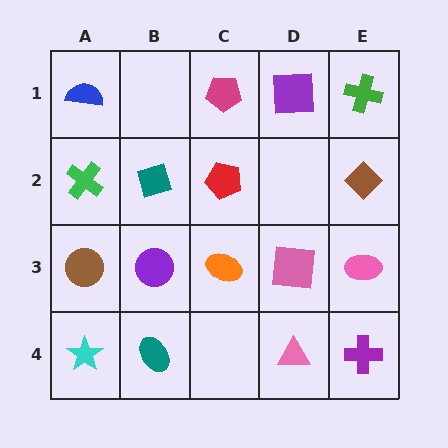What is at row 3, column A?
A brown circle.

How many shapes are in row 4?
4 shapes.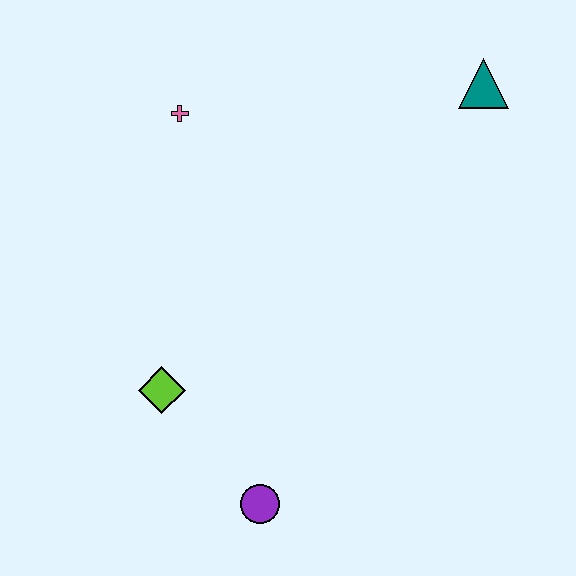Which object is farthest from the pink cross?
The purple circle is farthest from the pink cross.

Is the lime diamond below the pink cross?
Yes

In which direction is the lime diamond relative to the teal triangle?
The lime diamond is to the left of the teal triangle.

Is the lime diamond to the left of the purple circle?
Yes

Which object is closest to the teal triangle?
The pink cross is closest to the teal triangle.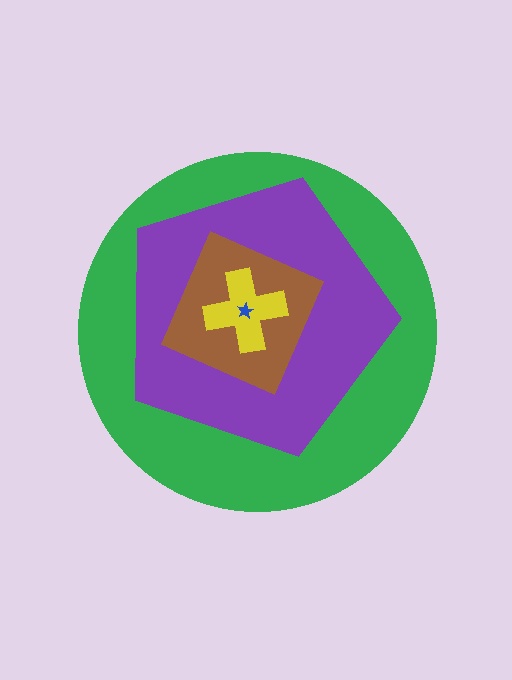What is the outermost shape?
The green circle.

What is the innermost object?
The blue star.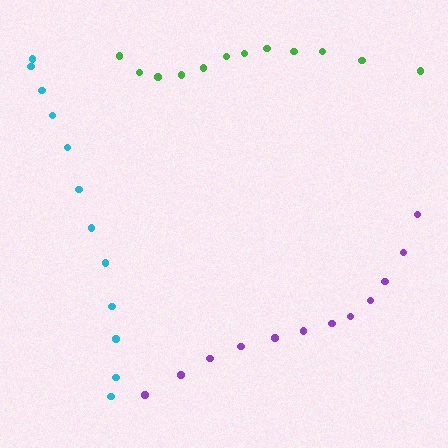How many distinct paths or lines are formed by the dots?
There are 3 distinct paths.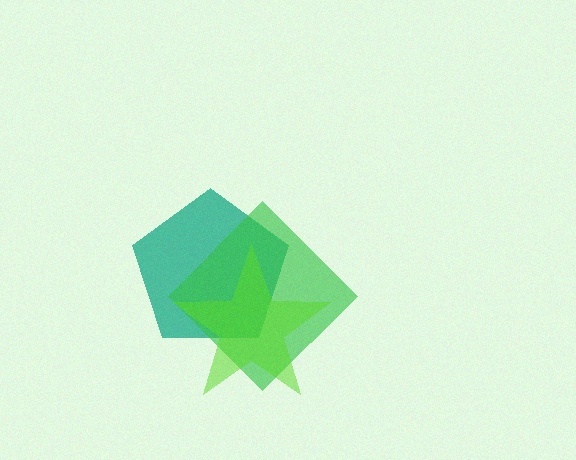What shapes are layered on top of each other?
The layered shapes are: a teal pentagon, a green diamond, a lime star.